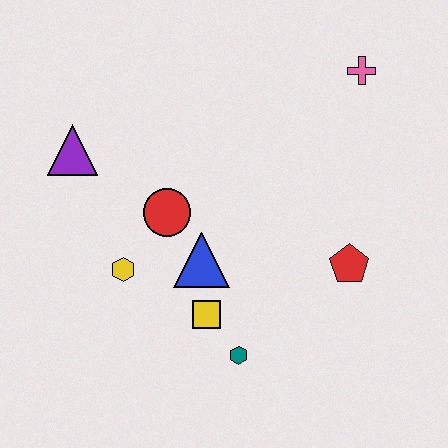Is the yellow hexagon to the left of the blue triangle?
Yes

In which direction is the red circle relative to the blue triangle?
The red circle is above the blue triangle.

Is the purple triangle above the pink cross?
No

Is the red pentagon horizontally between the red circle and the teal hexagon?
No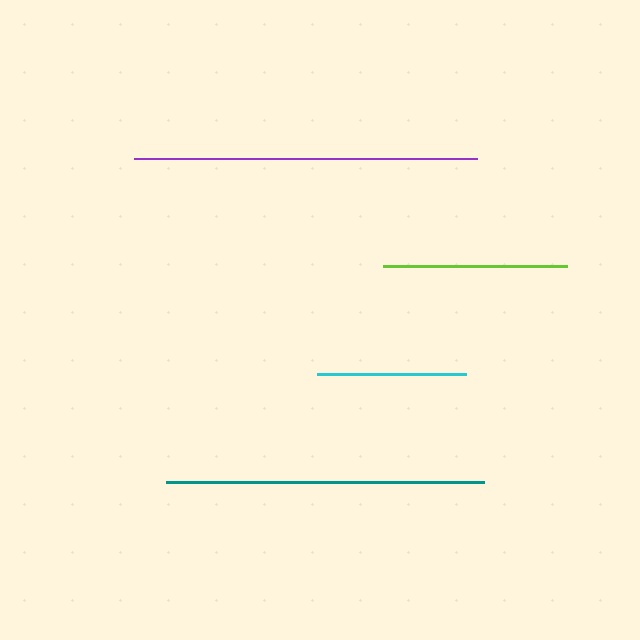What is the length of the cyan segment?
The cyan segment is approximately 149 pixels long.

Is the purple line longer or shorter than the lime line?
The purple line is longer than the lime line.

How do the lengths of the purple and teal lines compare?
The purple and teal lines are approximately the same length.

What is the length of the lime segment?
The lime segment is approximately 184 pixels long.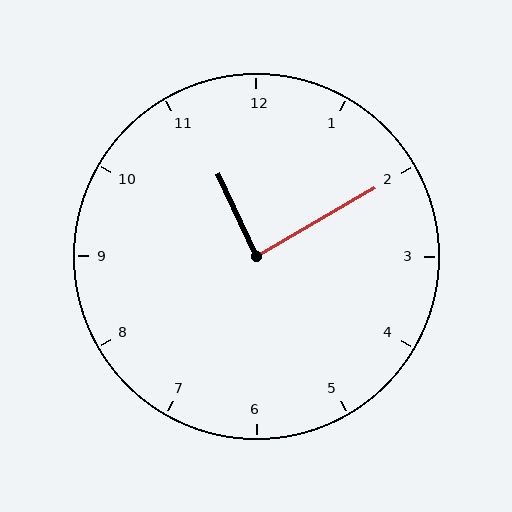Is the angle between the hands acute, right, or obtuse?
It is right.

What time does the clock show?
11:10.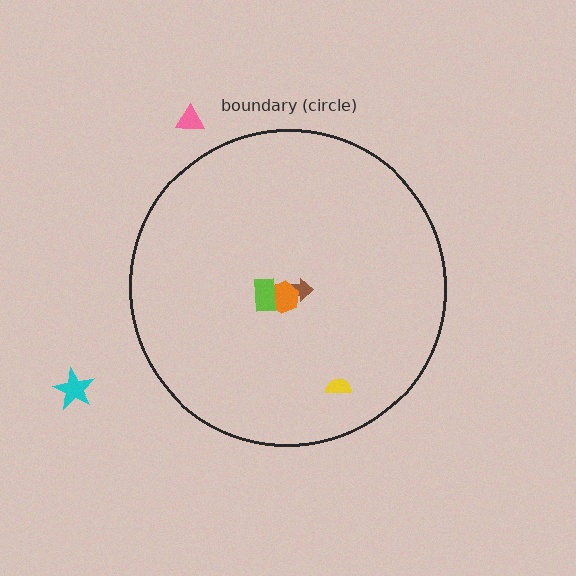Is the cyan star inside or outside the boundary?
Outside.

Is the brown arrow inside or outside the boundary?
Inside.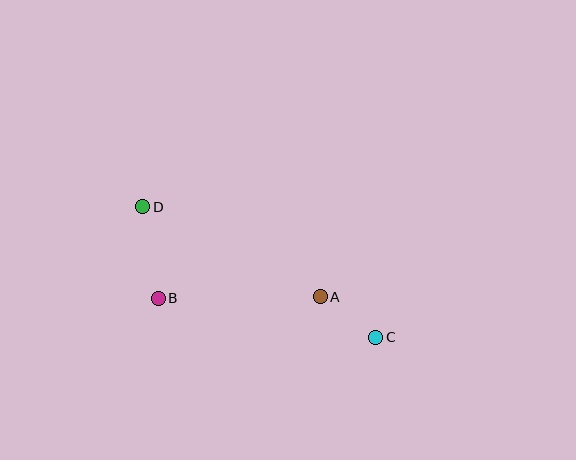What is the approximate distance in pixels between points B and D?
The distance between B and D is approximately 93 pixels.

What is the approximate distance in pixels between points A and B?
The distance between A and B is approximately 162 pixels.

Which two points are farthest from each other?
Points C and D are farthest from each other.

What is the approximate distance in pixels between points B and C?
The distance between B and C is approximately 221 pixels.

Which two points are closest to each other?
Points A and C are closest to each other.